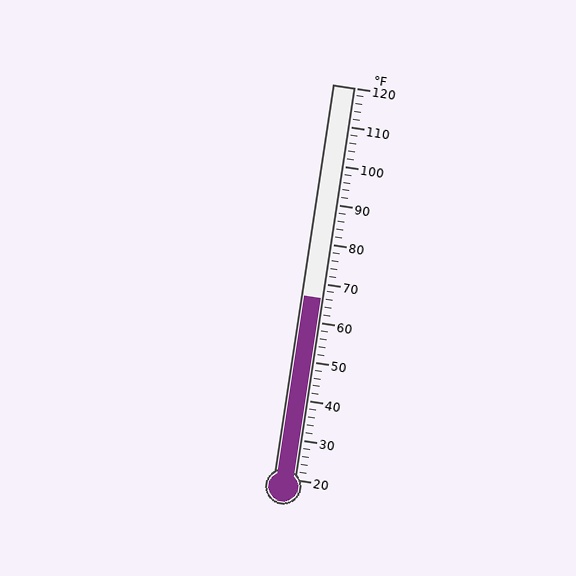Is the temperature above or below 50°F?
The temperature is above 50°F.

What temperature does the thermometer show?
The thermometer shows approximately 66°F.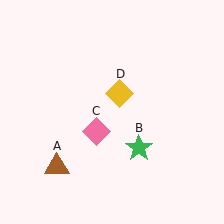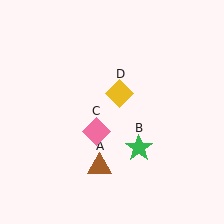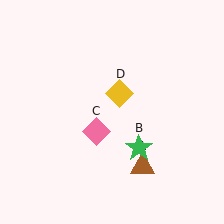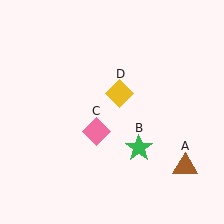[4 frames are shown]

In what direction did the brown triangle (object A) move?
The brown triangle (object A) moved right.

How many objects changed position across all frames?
1 object changed position: brown triangle (object A).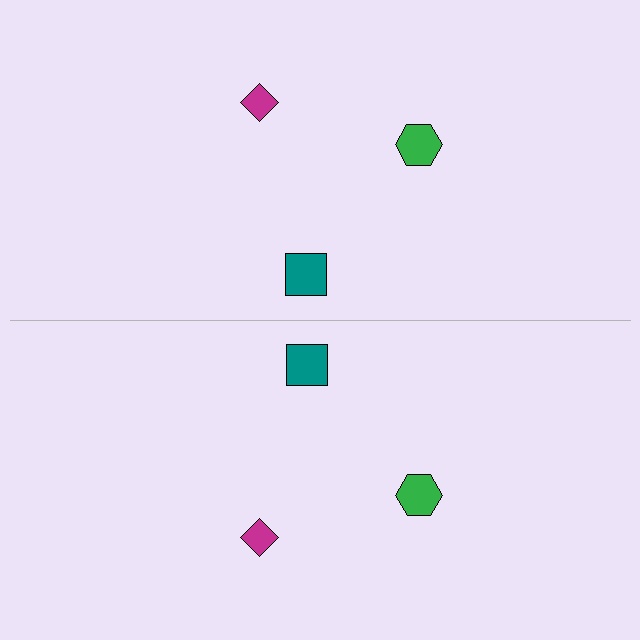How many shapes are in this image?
There are 6 shapes in this image.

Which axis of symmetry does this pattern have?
The pattern has a horizontal axis of symmetry running through the center of the image.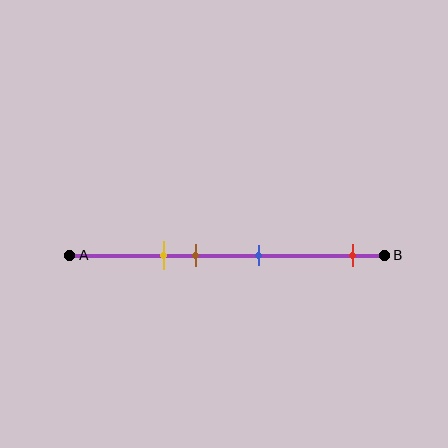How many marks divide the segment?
There are 4 marks dividing the segment.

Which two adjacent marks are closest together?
The yellow and brown marks are the closest adjacent pair.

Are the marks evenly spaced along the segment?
No, the marks are not evenly spaced.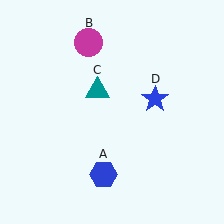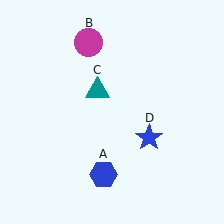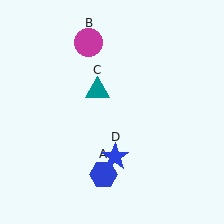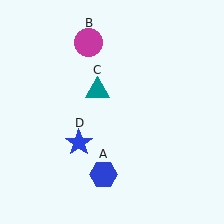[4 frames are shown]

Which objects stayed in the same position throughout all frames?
Blue hexagon (object A) and magenta circle (object B) and teal triangle (object C) remained stationary.